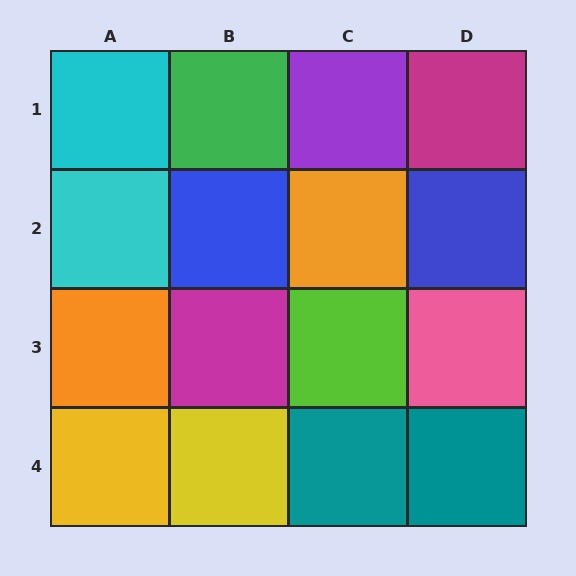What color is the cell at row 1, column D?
Magenta.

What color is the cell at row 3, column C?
Lime.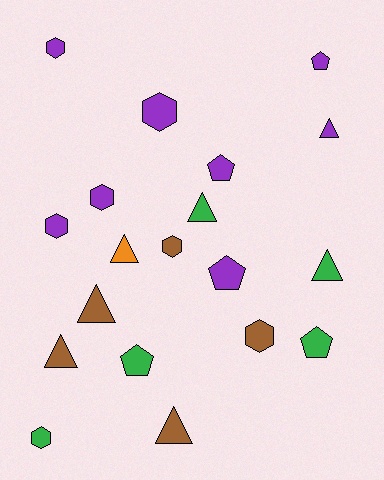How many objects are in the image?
There are 19 objects.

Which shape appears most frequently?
Hexagon, with 7 objects.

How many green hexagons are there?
There is 1 green hexagon.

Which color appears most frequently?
Purple, with 8 objects.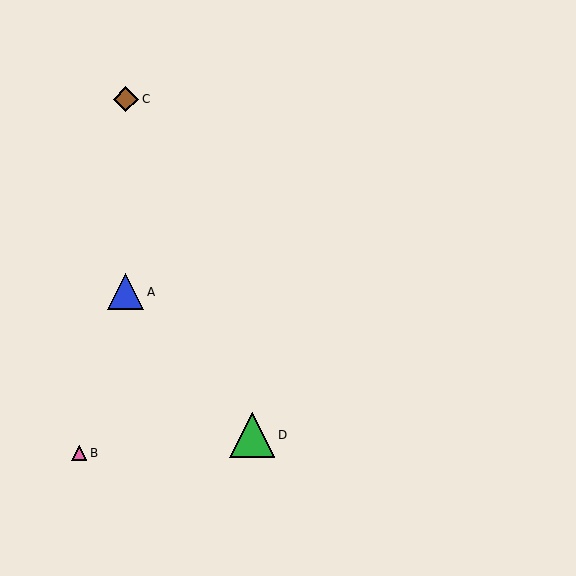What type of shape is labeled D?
Shape D is a green triangle.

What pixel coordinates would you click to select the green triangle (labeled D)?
Click at (252, 435) to select the green triangle D.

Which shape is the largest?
The green triangle (labeled D) is the largest.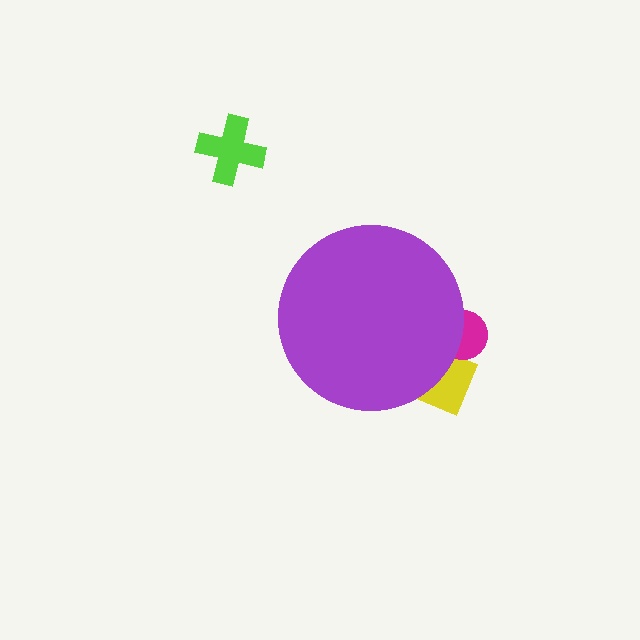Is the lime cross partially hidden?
No, the lime cross is fully visible.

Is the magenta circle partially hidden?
Yes, the magenta circle is partially hidden behind the purple circle.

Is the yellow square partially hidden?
Yes, the yellow square is partially hidden behind the purple circle.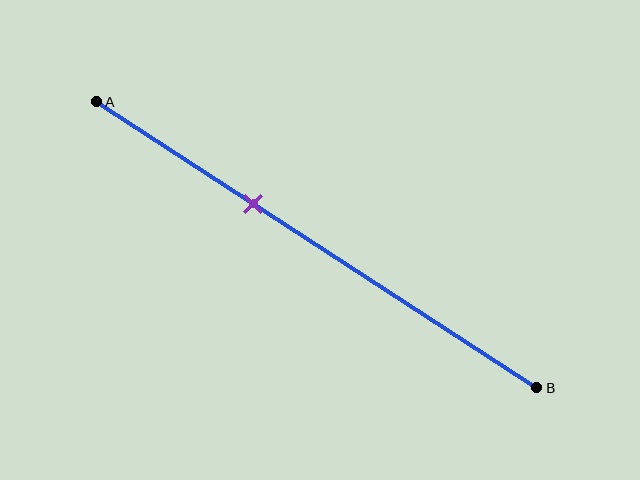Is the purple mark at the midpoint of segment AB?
No, the mark is at about 35% from A, not at the 50% midpoint.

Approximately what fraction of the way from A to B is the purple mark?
The purple mark is approximately 35% of the way from A to B.